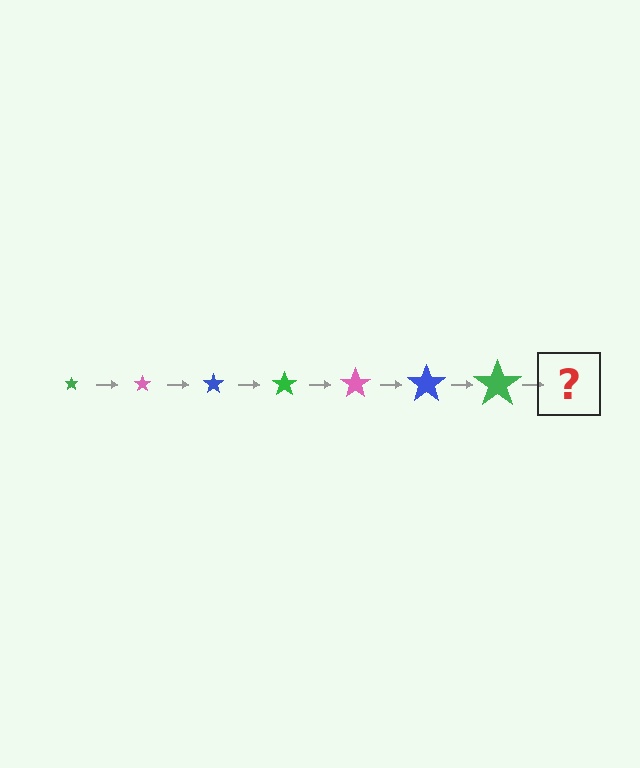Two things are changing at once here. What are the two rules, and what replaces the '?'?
The two rules are that the star grows larger each step and the color cycles through green, pink, and blue. The '?' should be a pink star, larger than the previous one.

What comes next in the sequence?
The next element should be a pink star, larger than the previous one.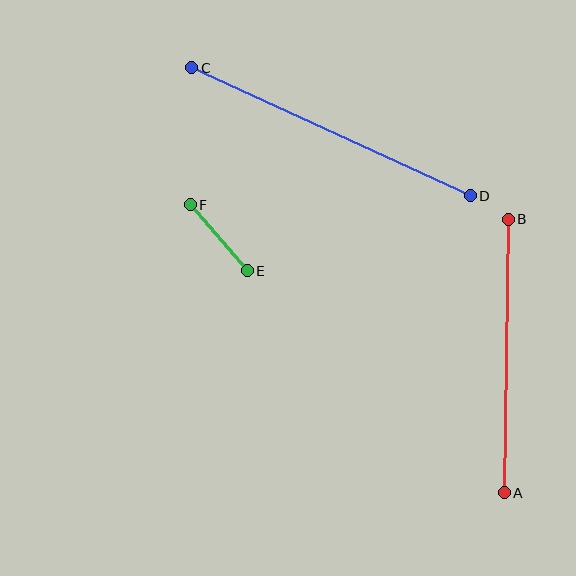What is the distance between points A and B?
The distance is approximately 273 pixels.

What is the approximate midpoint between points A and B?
The midpoint is at approximately (506, 356) pixels.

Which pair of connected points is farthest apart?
Points C and D are farthest apart.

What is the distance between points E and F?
The distance is approximately 87 pixels.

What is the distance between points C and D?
The distance is approximately 307 pixels.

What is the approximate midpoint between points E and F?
The midpoint is at approximately (219, 238) pixels.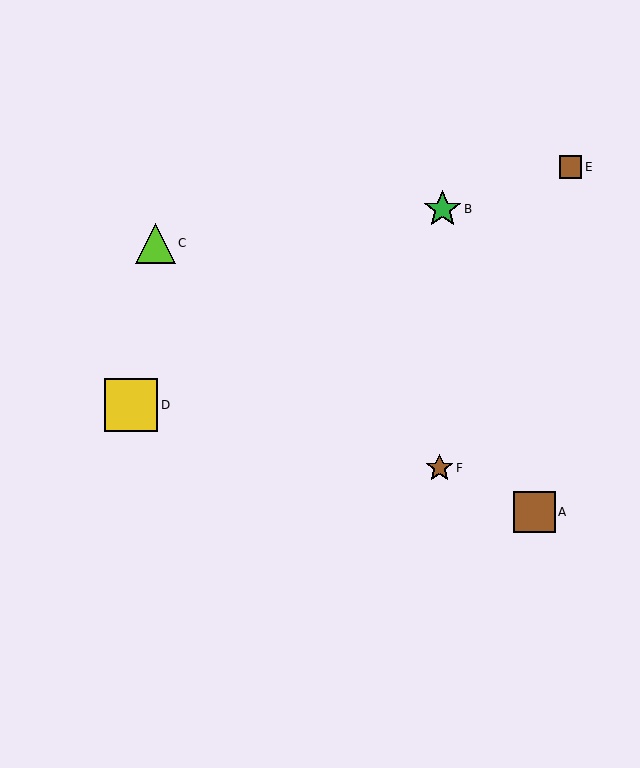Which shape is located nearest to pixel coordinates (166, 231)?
The lime triangle (labeled C) at (156, 243) is nearest to that location.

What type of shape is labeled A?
Shape A is a brown square.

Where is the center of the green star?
The center of the green star is at (442, 209).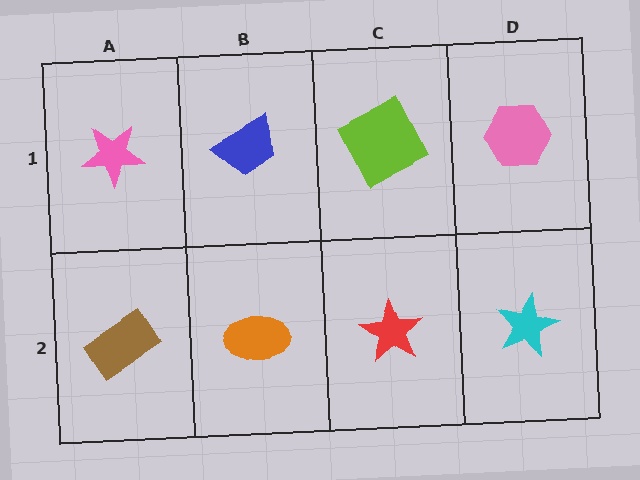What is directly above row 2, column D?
A pink hexagon.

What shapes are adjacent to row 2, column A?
A pink star (row 1, column A), an orange ellipse (row 2, column B).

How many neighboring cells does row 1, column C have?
3.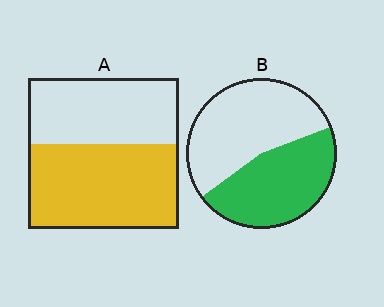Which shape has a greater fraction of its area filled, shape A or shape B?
Shape A.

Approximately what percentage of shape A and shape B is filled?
A is approximately 55% and B is approximately 45%.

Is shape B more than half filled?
Roughly half.